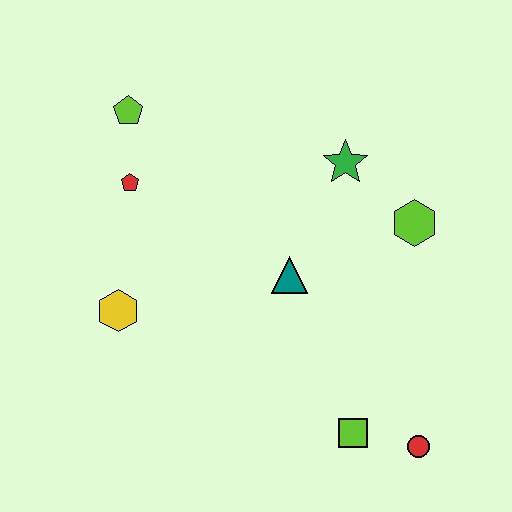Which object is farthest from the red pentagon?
The red circle is farthest from the red pentagon.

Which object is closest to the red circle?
The lime square is closest to the red circle.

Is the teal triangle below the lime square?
No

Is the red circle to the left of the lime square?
No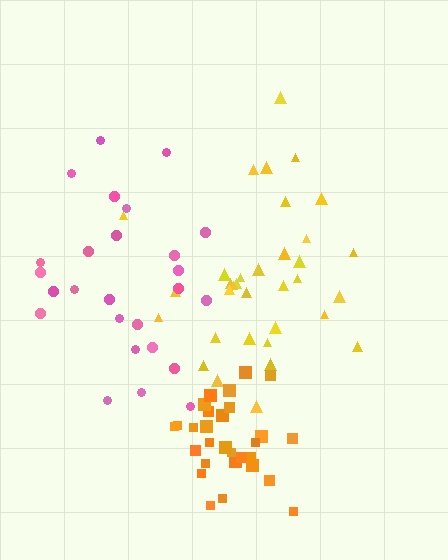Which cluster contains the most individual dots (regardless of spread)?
Yellow (34).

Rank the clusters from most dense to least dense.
orange, yellow, pink.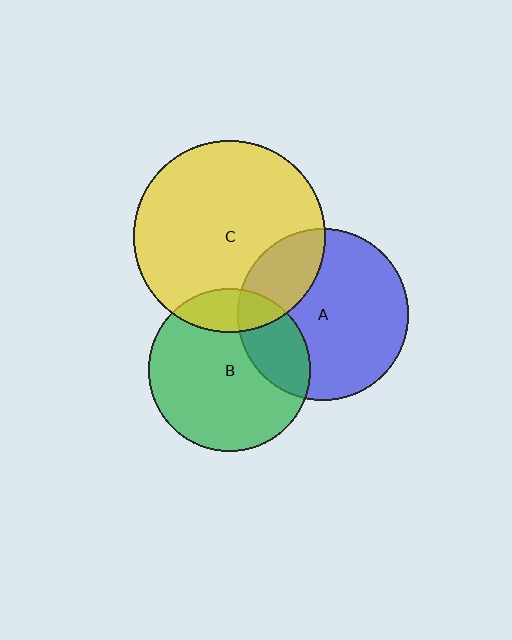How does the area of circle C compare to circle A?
Approximately 1.3 times.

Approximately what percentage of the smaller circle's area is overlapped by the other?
Approximately 25%.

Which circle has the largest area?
Circle C (yellow).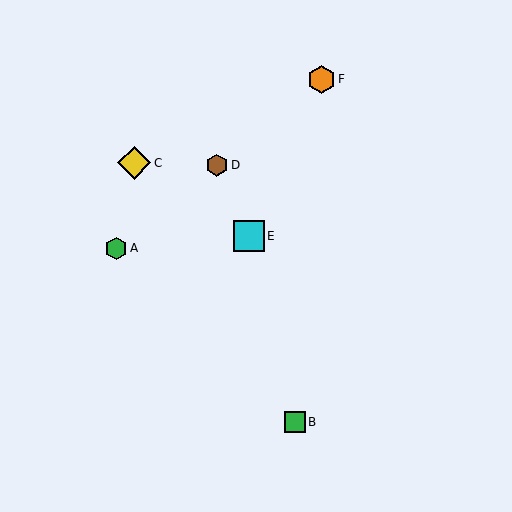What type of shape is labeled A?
Shape A is a green hexagon.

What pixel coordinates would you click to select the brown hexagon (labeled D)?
Click at (217, 165) to select the brown hexagon D.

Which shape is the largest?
The yellow diamond (labeled C) is the largest.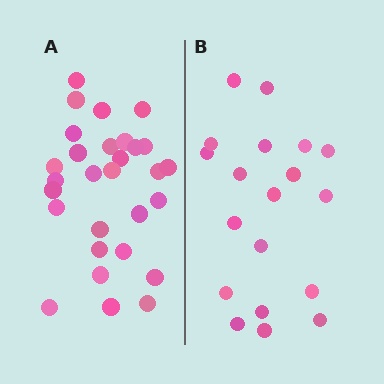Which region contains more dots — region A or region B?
Region A (the left region) has more dots.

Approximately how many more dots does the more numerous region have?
Region A has roughly 10 or so more dots than region B.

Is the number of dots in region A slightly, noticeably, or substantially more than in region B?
Region A has substantially more. The ratio is roughly 1.5 to 1.